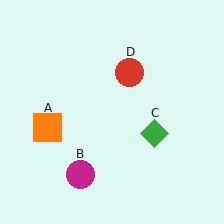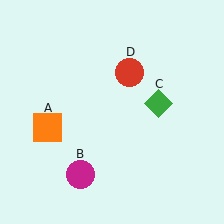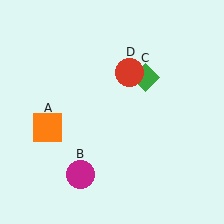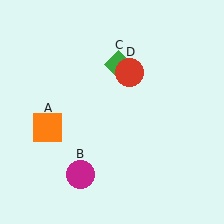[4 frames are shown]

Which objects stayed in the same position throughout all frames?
Orange square (object A) and magenta circle (object B) and red circle (object D) remained stationary.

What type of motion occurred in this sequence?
The green diamond (object C) rotated counterclockwise around the center of the scene.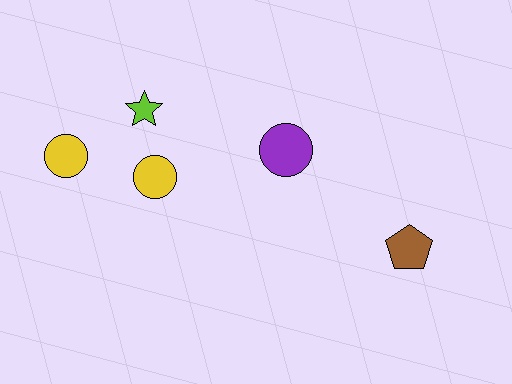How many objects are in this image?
There are 5 objects.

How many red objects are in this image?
There are no red objects.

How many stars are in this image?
There is 1 star.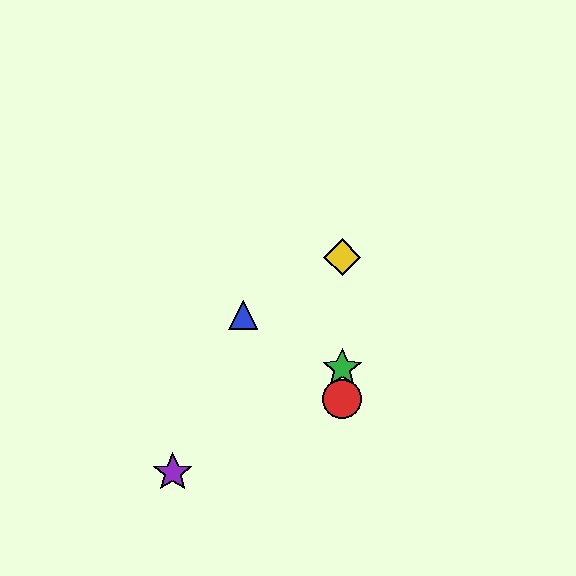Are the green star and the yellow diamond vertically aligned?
Yes, both are at x≈342.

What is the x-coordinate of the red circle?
The red circle is at x≈342.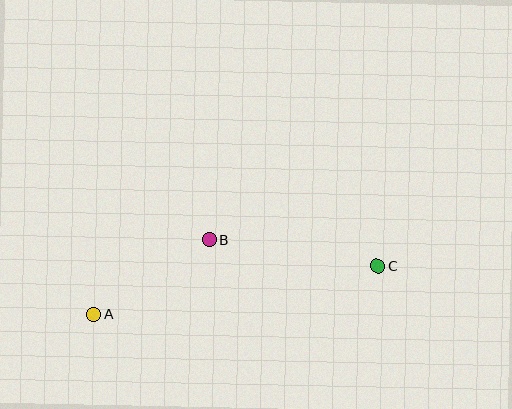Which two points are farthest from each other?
Points A and C are farthest from each other.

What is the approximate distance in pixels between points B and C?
The distance between B and C is approximately 170 pixels.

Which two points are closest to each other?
Points A and B are closest to each other.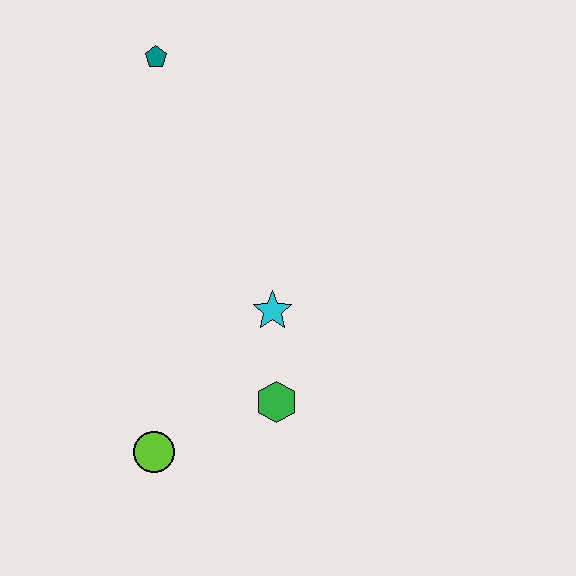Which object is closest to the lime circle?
The green hexagon is closest to the lime circle.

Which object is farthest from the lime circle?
The teal pentagon is farthest from the lime circle.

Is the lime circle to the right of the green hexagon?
No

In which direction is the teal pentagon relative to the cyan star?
The teal pentagon is above the cyan star.